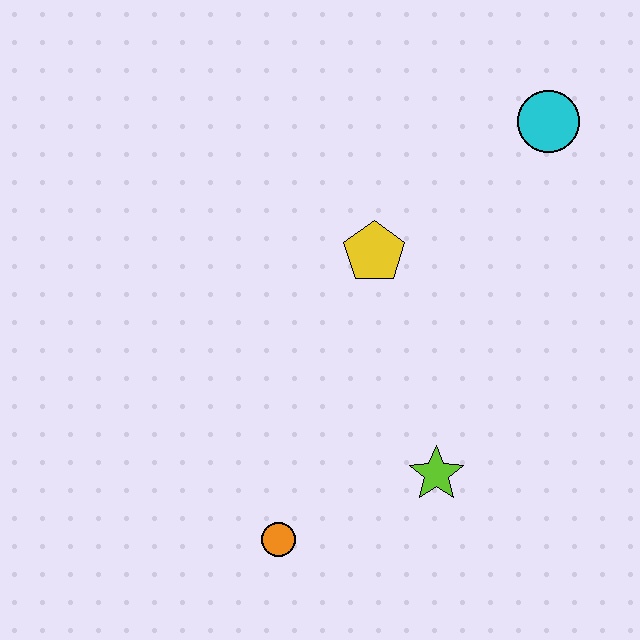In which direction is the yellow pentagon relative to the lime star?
The yellow pentagon is above the lime star.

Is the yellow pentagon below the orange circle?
No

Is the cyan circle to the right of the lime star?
Yes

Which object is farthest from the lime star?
The cyan circle is farthest from the lime star.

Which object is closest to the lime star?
The orange circle is closest to the lime star.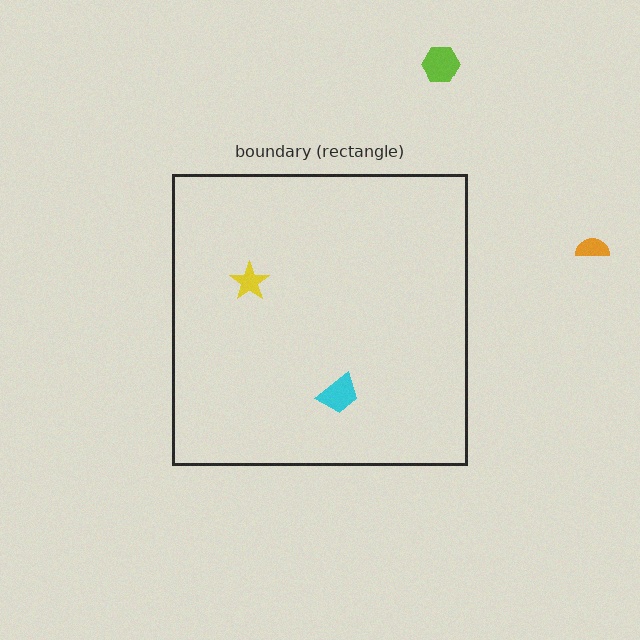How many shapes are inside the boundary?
2 inside, 2 outside.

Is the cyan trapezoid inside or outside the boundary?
Inside.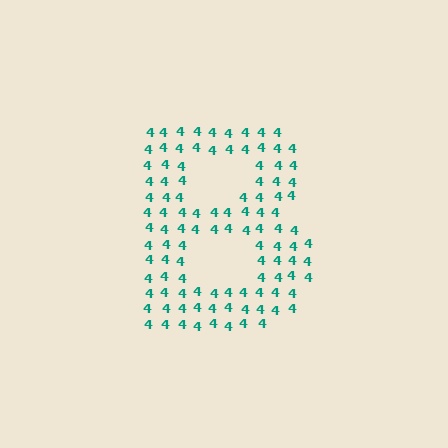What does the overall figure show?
The overall figure shows the letter B.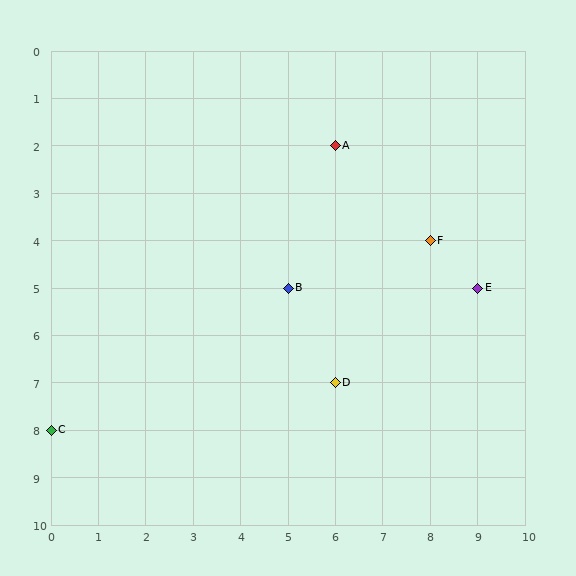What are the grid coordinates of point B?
Point B is at grid coordinates (5, 5).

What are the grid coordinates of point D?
Point D is at grid coordinates (6, 7).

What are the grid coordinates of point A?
Point A is at grid coordinates (6, 2).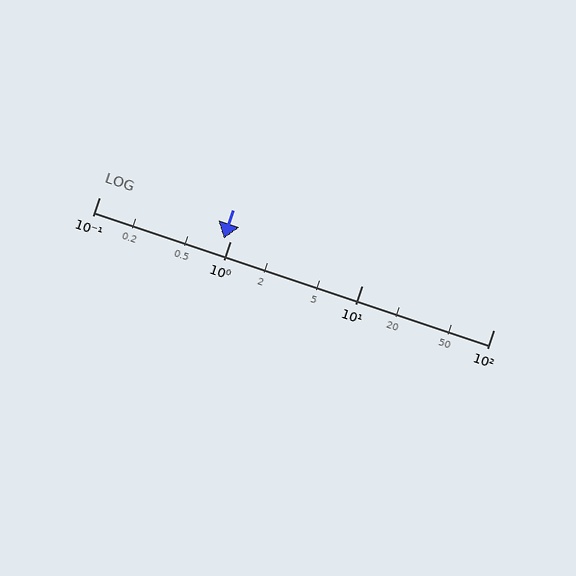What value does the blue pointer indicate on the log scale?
The pointer indicates approximately 0.89.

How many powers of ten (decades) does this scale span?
The scale spans 3 decades, from 0.1 to 100.